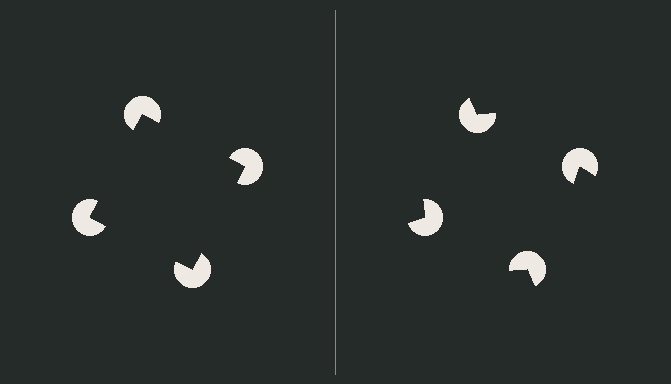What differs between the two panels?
The pac-man discs are positioned identically on both sides; only the wedge orientations differ. On the left they align to a square; on the right they are misaligned.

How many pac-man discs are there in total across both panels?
8 — 4 on each side.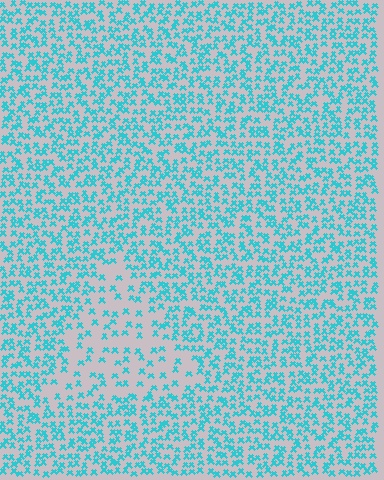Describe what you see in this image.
The image contains small cyan elements arranged at two different densities. A triangle-shaped region is visible where the elements are less densely packed than the surrounding area.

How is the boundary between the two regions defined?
The boundary is defined by a change in element density (approximately 2.2x ratio). All elements are the same color, size, and shape.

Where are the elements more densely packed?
The elements are more densely packed outside the triangle boundary.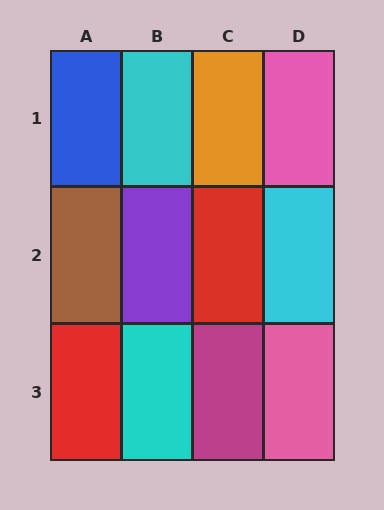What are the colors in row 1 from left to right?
Blue, cyan, orange, pink.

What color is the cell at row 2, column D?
Cyan.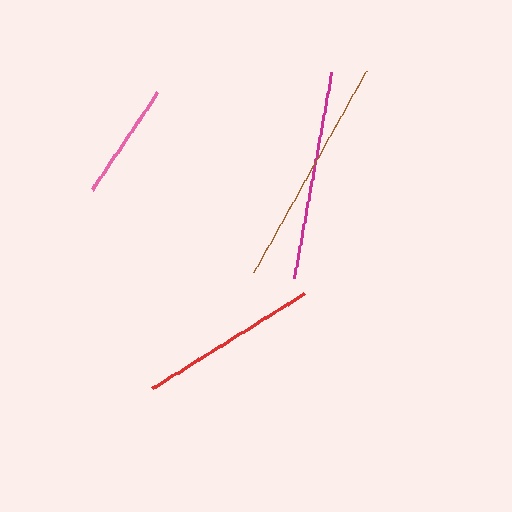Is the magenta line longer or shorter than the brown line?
The brown line is longer than the magenta line.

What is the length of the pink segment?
The pink segment is approximately 117 pixels long.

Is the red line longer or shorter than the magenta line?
The magenta line is longer than the red line.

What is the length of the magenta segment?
The magenta segment is approximately 210 pixels long.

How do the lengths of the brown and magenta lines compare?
The brown and magenta lines are approximately the same length.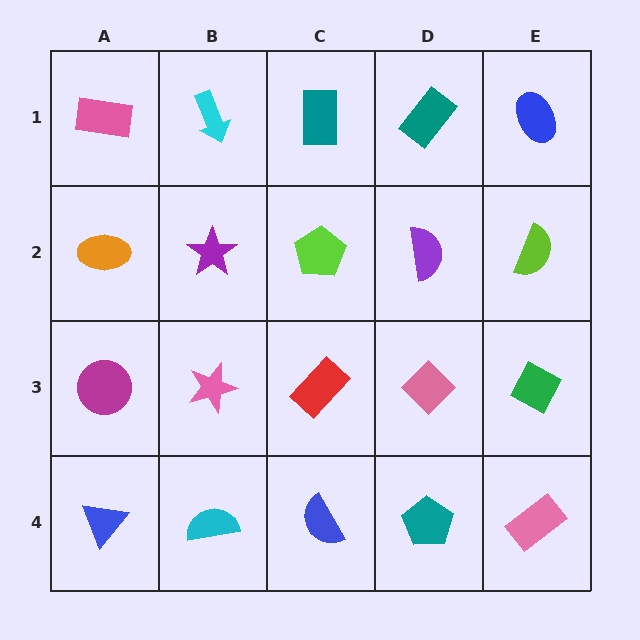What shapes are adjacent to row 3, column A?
An orange ellipse (row 2, column A), a blue triangle (row 4, column A), a pink star (row 3, column B).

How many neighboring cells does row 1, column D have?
3.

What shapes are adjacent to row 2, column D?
A teal rectangle (row 1, column D), a pink diamond (row 3, column D), a lime pentagon (row 2, column C), a lime semicircle (row 2, column E).